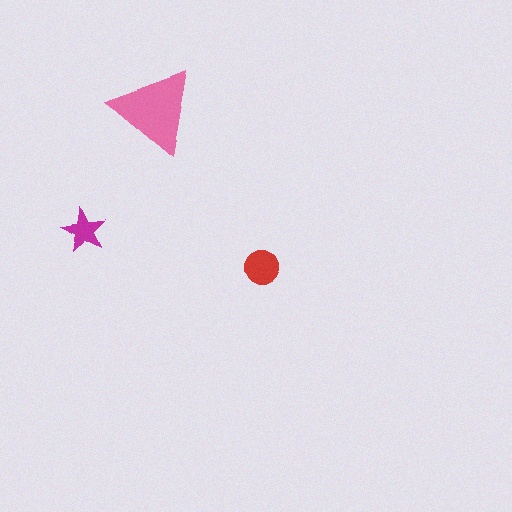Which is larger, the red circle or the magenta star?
The red circle.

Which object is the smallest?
The magenta star.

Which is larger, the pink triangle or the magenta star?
The pink triangle.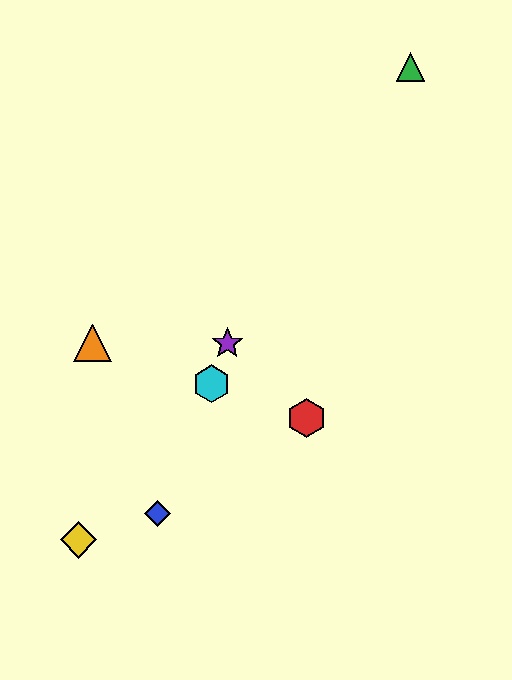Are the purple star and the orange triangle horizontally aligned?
Yes, both are at y≈343.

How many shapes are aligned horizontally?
2 shapes (the purple star, the orange triangle) are aligned horizontally.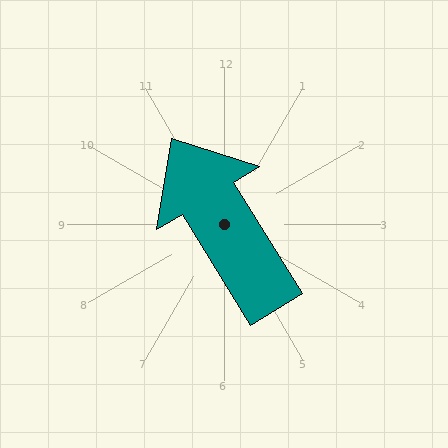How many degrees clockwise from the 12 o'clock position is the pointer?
Approximately 328 degrees.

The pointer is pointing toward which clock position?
Roughly 11 o'clock.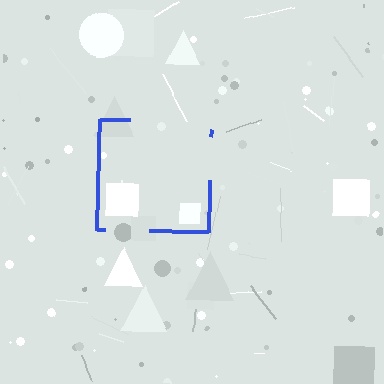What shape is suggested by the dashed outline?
The dashed outline suggests a square.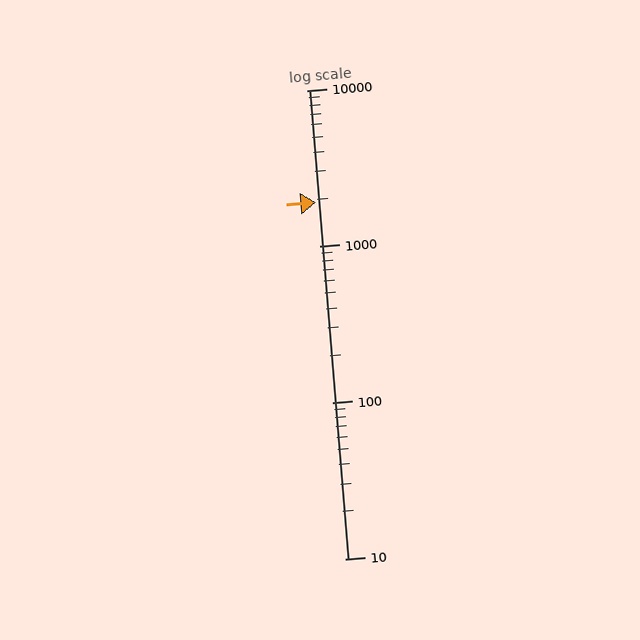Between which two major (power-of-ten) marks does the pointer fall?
The pointer is between 1000 and 10000.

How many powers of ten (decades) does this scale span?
The scale spans 3 decades, from 10 to 10000.